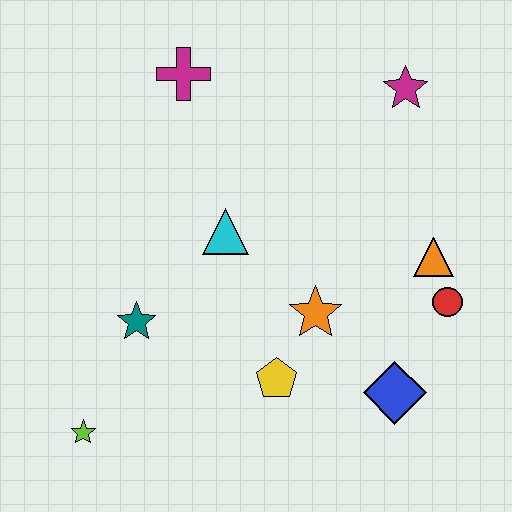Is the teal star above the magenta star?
No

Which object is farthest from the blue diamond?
The magenta cross is farthest from the blue diamond.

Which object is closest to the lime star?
The teal star is closest to the lime star.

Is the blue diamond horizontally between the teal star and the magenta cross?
No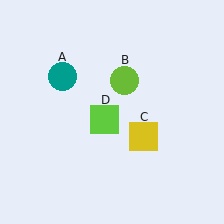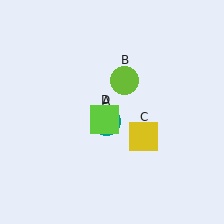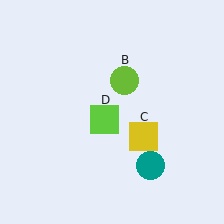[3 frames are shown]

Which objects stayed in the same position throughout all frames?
Lime circle (object B) and yellow square (object C) and lime square (object D) remained stationary.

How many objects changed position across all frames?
1 object changed position: teal circle (object A).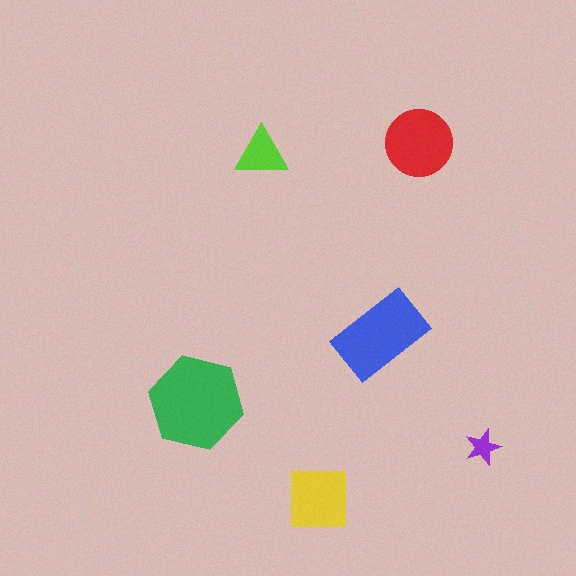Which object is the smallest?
The purple star.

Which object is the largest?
The green hexagon.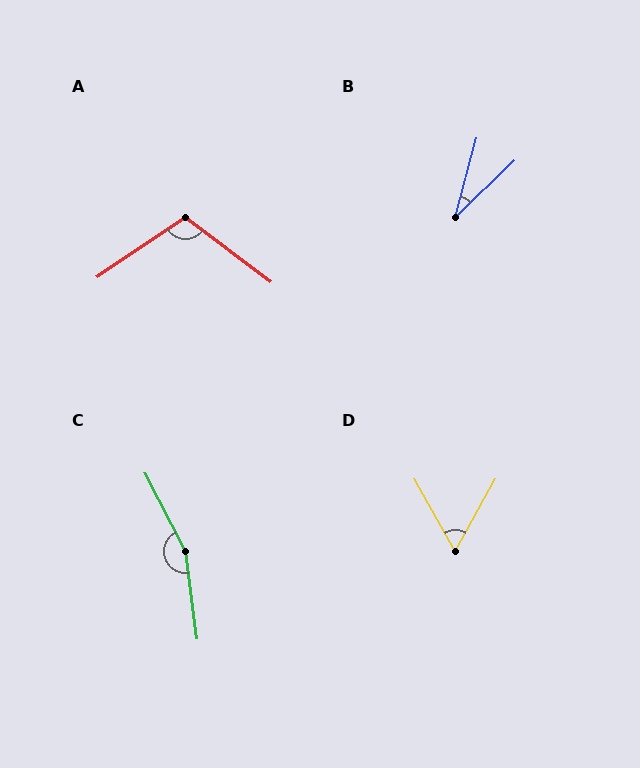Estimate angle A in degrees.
Approximately 109 degrees.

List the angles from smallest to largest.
B (31°), D (58°), A (109°), C (161°).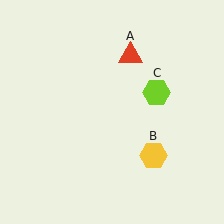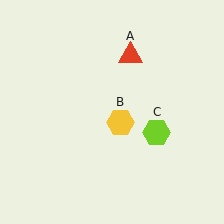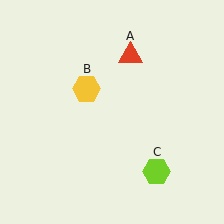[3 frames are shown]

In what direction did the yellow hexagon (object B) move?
The yellow hexagon (object B) moved up and to the left.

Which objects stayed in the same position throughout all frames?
Red triangle (object A) remained stationary.